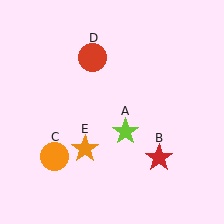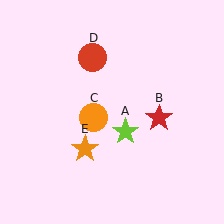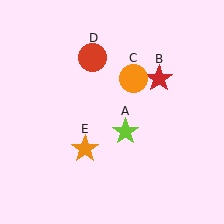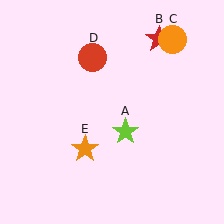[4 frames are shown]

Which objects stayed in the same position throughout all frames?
Lime star (object A) and red circle (object D) and orange star (object E) remained stationary.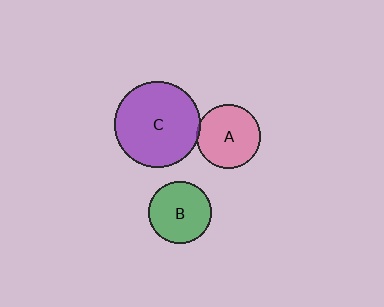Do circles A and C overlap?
Yes.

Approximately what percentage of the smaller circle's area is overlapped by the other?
Approximately 5%.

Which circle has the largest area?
Circle C (purple).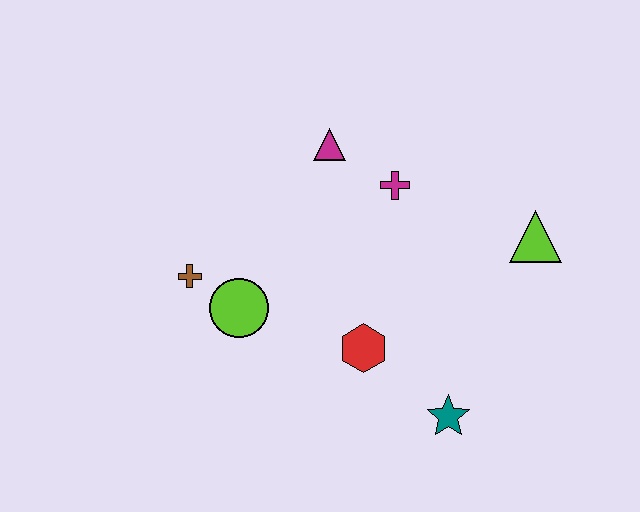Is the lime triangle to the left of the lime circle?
No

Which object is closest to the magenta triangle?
The magenta cross is closest to the magenta triangle.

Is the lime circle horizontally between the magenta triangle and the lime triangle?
No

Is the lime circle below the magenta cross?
Yes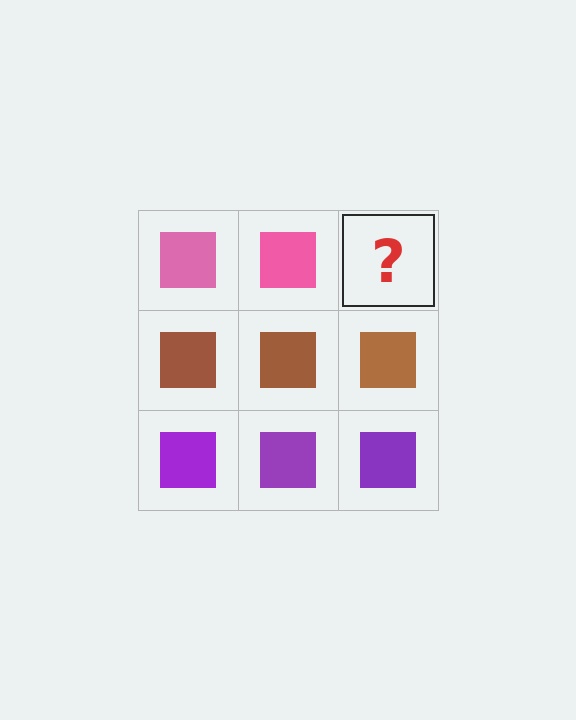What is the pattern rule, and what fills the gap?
The rule is that each row has a consistent color. The gap should be filled with a pink square.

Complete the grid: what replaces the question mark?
The question mark should be replaced with a pink square.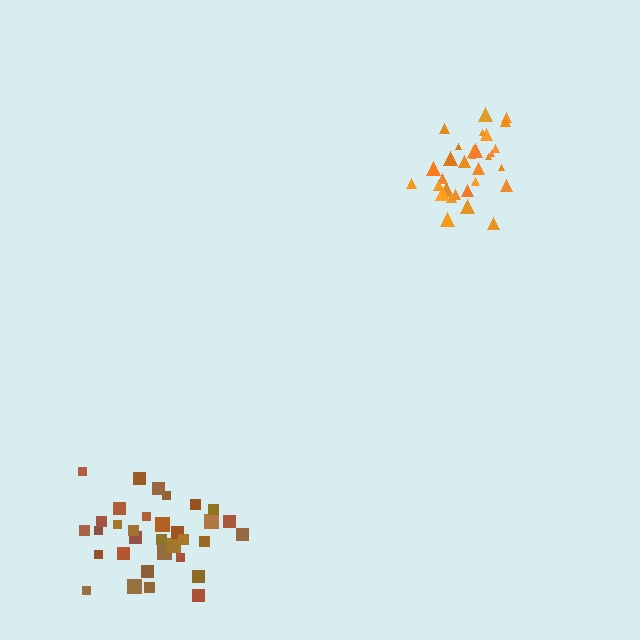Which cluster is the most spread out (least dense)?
Brown.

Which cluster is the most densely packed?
Orange.